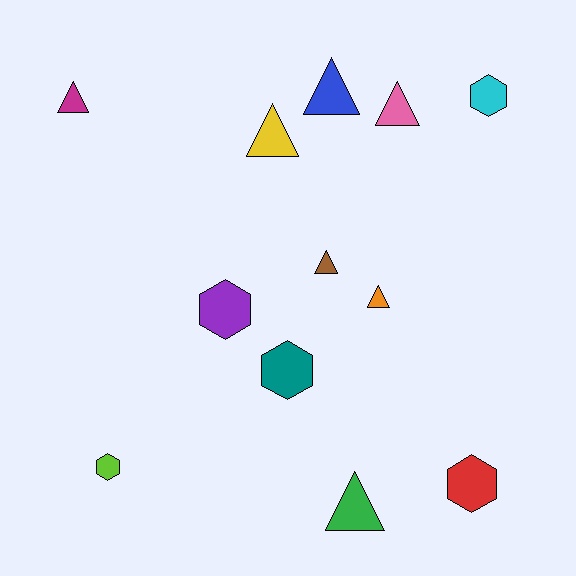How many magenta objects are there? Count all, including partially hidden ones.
There is 1 magenta object.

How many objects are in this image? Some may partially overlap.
There are 12 objects.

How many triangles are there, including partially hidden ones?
There are 7 triangles.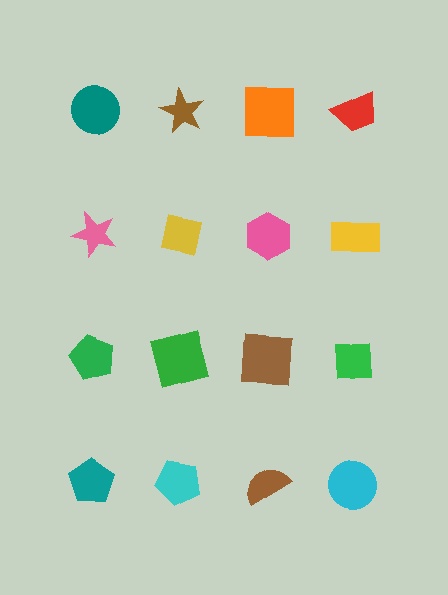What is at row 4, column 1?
A teal pentagon.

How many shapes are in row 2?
4 shapes.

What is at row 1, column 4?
A red trapezoid.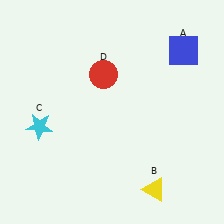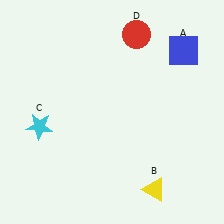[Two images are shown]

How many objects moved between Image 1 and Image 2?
1 object moved between the two images.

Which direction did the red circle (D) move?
The red circle (D) moved up.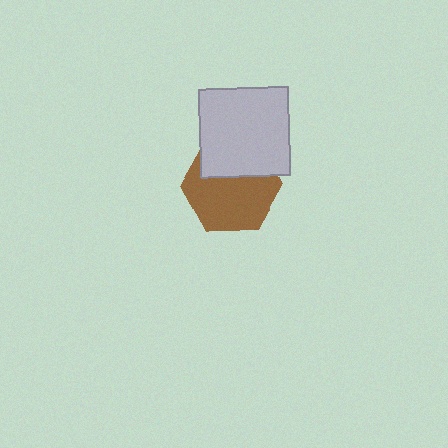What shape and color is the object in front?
The object in front is a light gray square.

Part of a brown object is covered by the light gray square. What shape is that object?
It is a hexagon.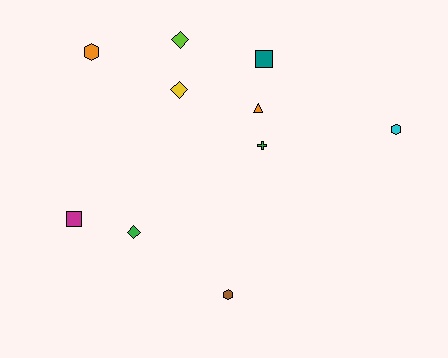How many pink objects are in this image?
There are no pink objects.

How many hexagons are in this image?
There are 3 hexagons.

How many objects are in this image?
There are 10 objects.